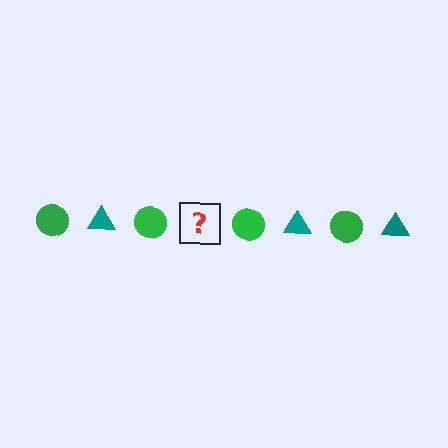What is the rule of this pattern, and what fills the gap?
The rule is that the pattern alternates between green circle and teal triangle. The gap should be filled with a teal triangle.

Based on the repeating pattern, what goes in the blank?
The blank should be a teal triangle.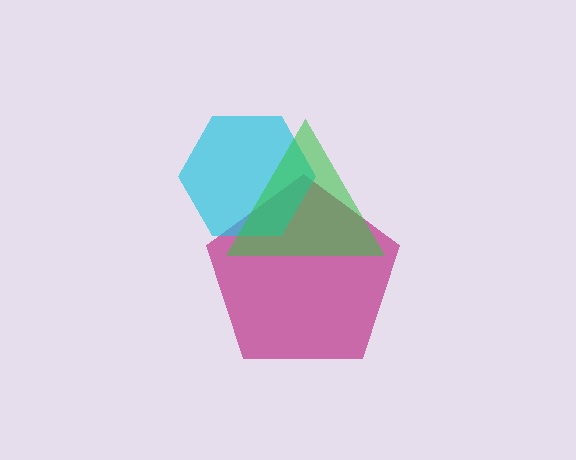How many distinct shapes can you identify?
There are 3 distinct shapes: a magenta pentagon, a cyan hexagon, a green triangle.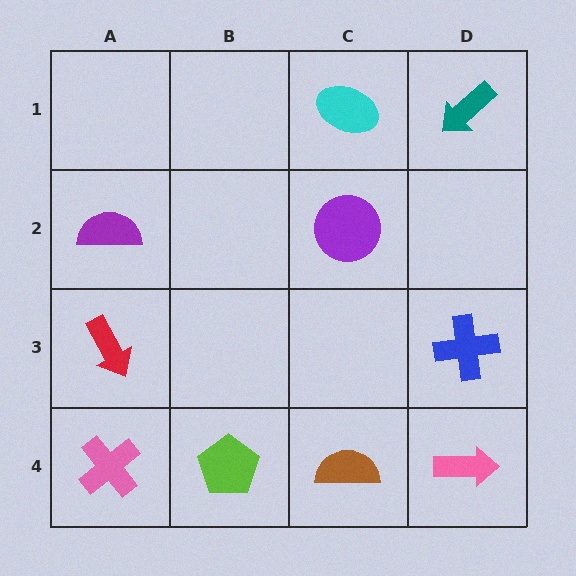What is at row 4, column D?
A pink arrow.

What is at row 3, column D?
A blue cross.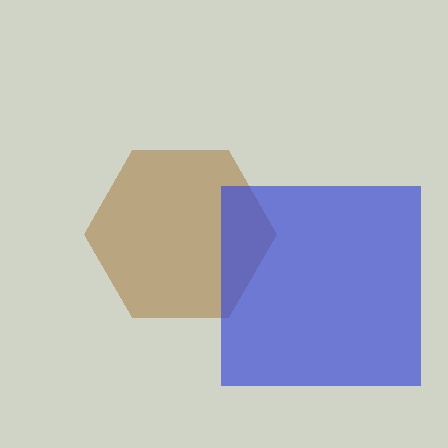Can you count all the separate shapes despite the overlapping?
Yes, there are 2 separate shapes.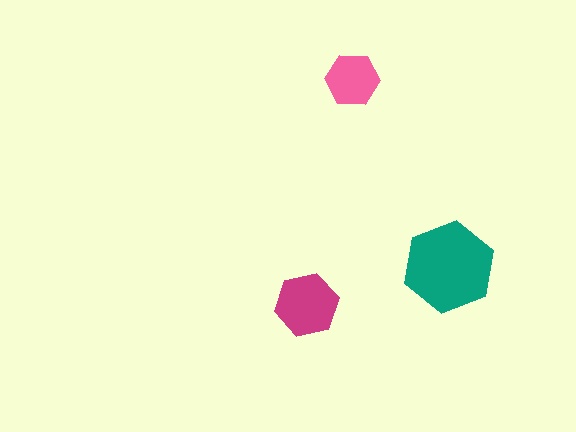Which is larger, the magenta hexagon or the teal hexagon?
The teal one.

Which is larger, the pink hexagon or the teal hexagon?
The teal one.